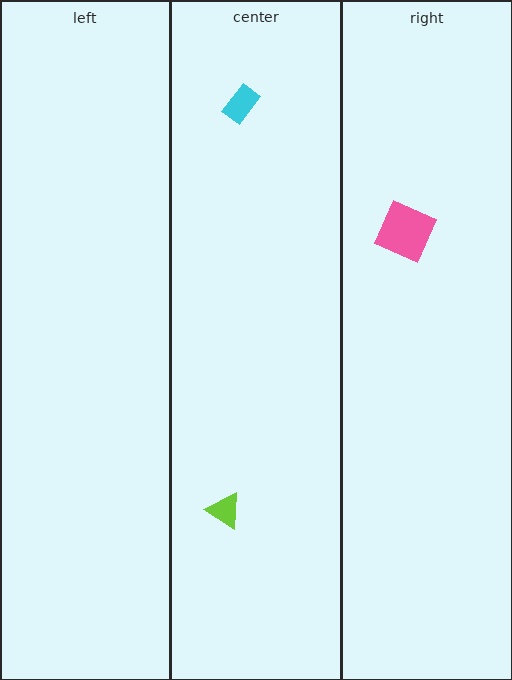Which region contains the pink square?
The right region.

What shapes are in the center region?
The lime triangle, the cyan rectangle.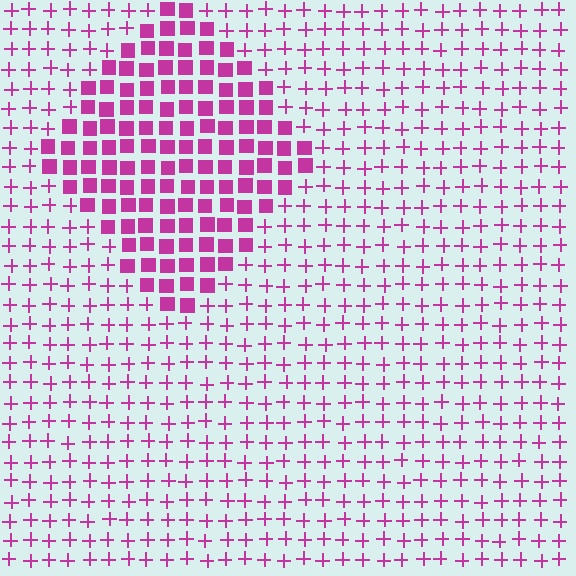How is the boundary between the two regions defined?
The boundary is defined by a change in element shape: squares inside vs. plus signs outside. All elements share the same color and spacing.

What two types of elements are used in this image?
The image uses squares inside the diamond region and plus signs outside it.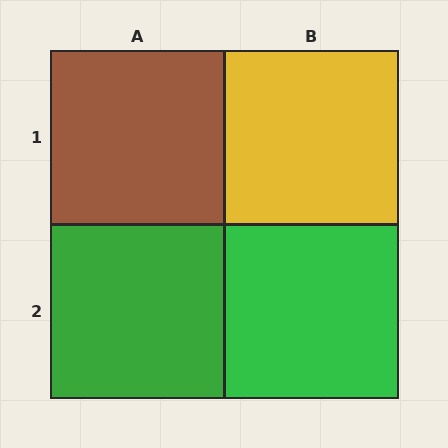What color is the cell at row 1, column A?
Brown.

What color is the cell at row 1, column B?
Yellow.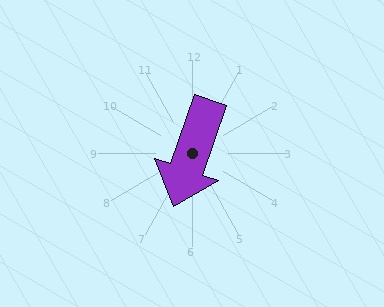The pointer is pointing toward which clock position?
Roughly 7 o'clock.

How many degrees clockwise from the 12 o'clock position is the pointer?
Approximately 199 degrees.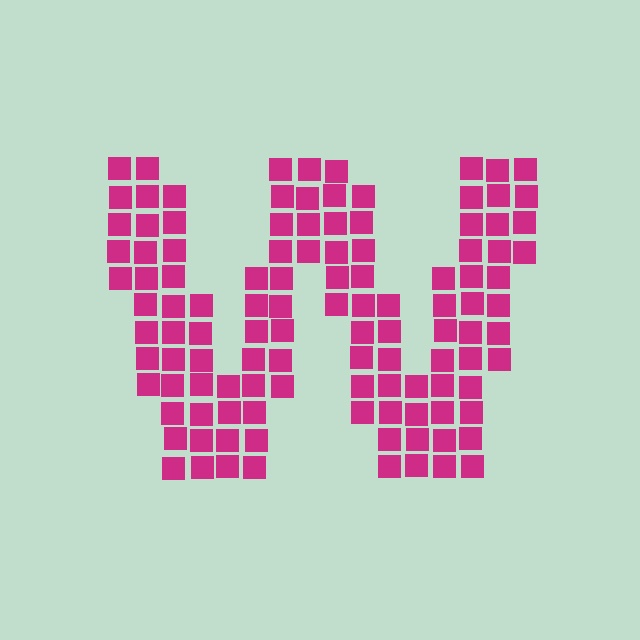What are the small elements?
The small elements are squares.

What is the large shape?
The large shape is the letter W.